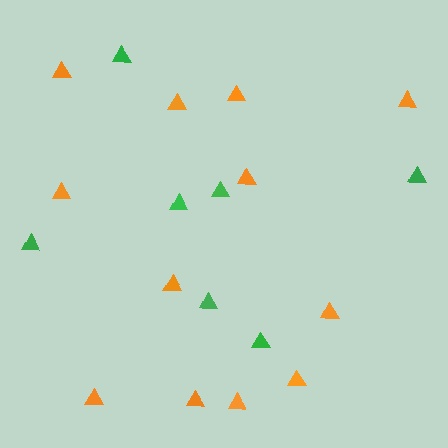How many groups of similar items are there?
There are 2 groups: one group of orange triangles (12) and one group of green triangles (7).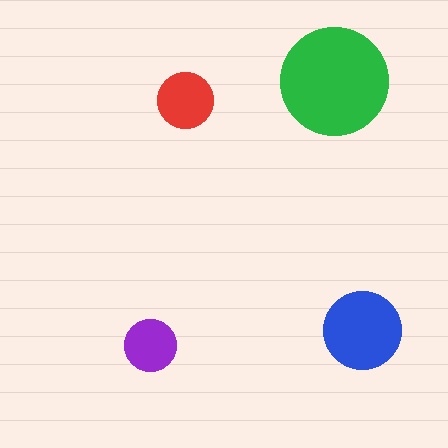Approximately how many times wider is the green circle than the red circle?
About 2 times wider.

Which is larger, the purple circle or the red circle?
The red one.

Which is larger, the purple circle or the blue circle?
The blue one.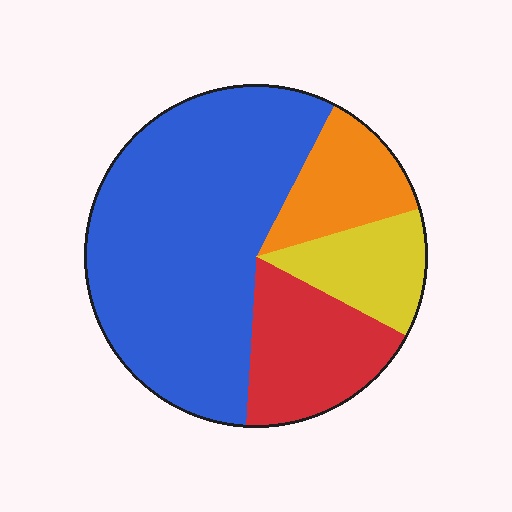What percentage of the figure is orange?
Orange takes up about one eighth (1/8) of the figure.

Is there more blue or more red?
Blue.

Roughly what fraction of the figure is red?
Red covers around 20% of the figure.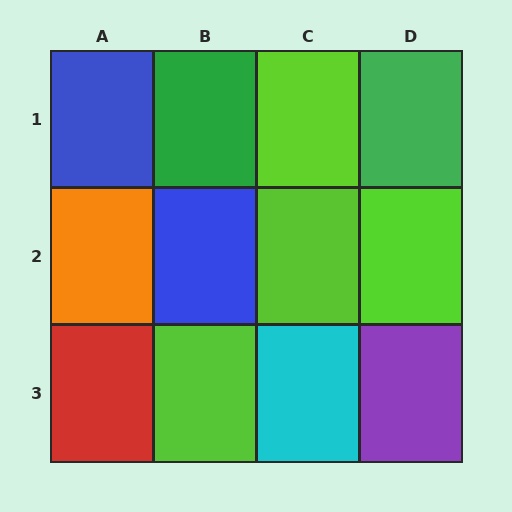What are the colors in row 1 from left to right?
Blue, green, lime, green.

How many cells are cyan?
1 cell is cyan.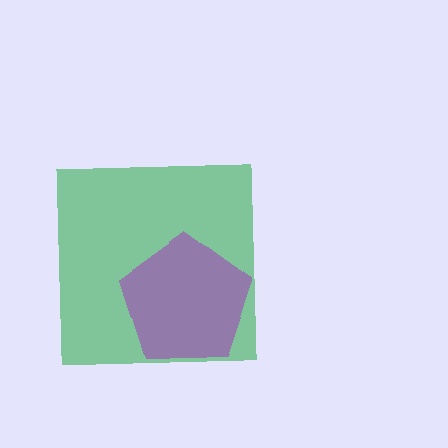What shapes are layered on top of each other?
The layered shapes are: a green square, a purple pentagon.